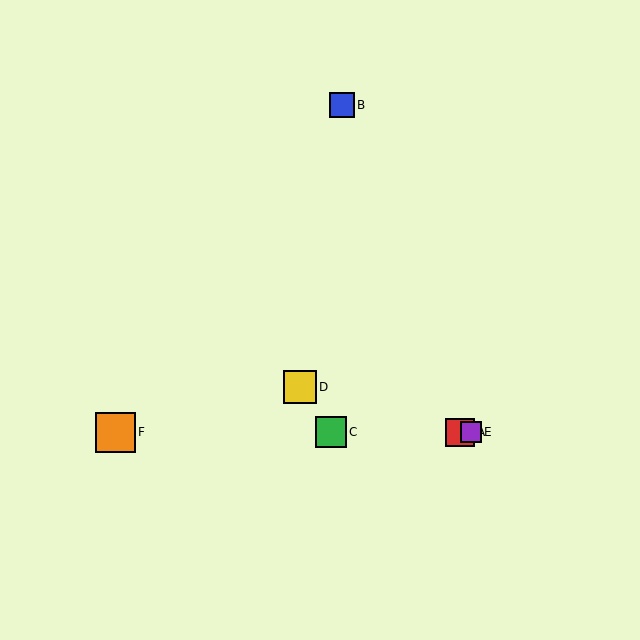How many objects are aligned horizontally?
4 objects (A, C, E, F) are aligned horizontally.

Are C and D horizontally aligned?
No, C is at y≈432 and D is at y≈387.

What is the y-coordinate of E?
Object E is at y≈432.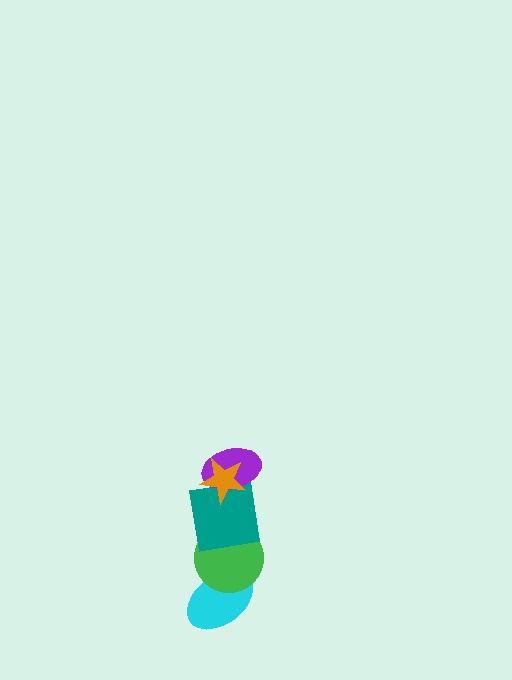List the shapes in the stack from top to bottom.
From top to bottom: the orange star, the purple ellipse, the teal square, the green circle, the cyan ellipse.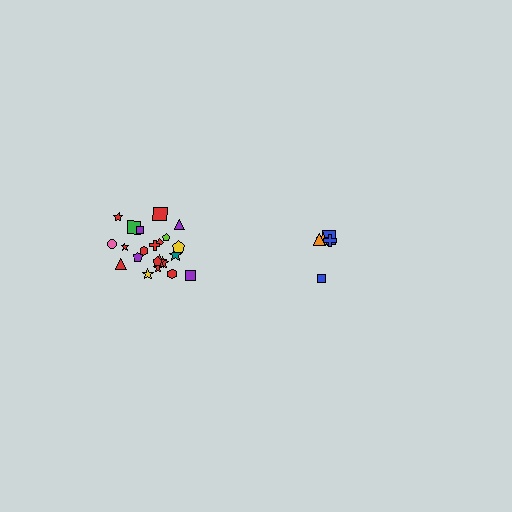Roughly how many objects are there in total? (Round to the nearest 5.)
Roughly 25 objects in total.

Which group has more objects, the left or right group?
The left group.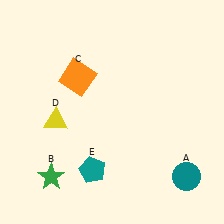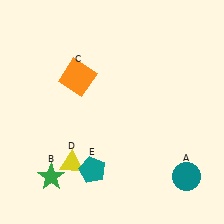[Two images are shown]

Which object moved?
The yellow triangle (D) moved down.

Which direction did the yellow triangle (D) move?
The yellow triangle (D) moved down.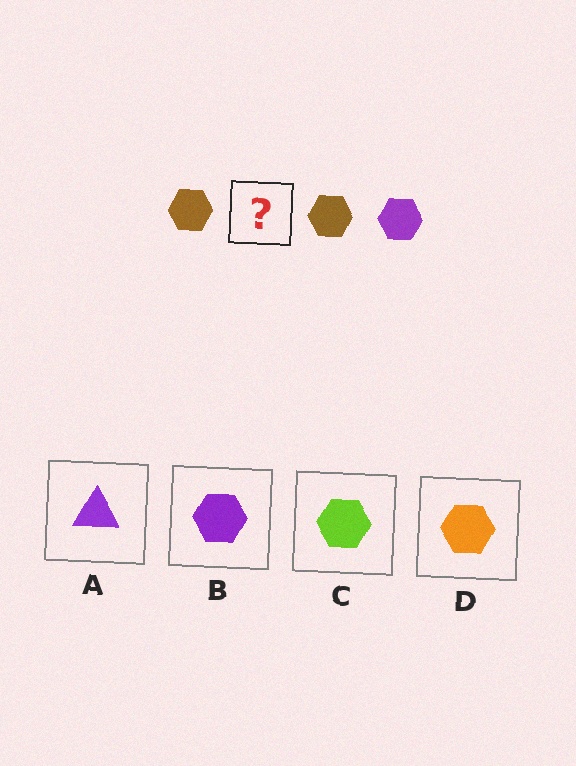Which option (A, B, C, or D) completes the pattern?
B.